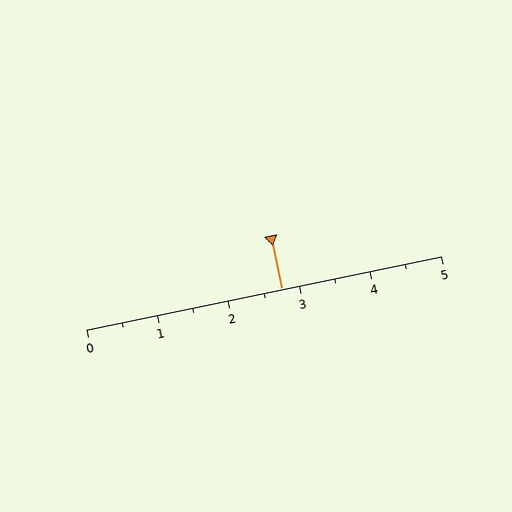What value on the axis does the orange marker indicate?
The marker indicates approximately 2.8.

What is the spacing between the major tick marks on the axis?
The major ticks are spaced 1 apart.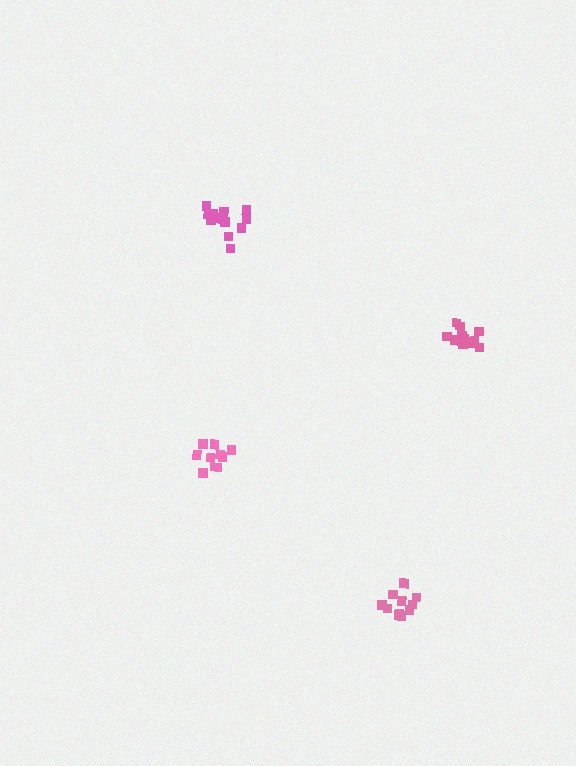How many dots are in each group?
Group 1: 10 dots, Group 2: 15 dots, Group 3: 13 dots, Group 4: 11 dots (49 total).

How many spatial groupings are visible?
There are 4 spatial groupings.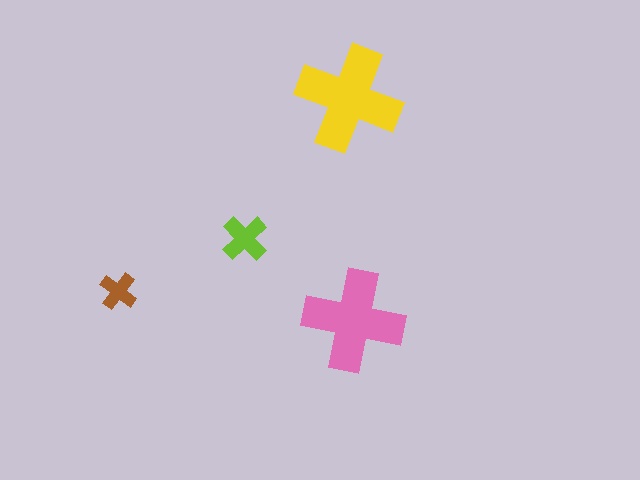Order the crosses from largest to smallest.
the yellow one, the pink one, the lime one, the brown one.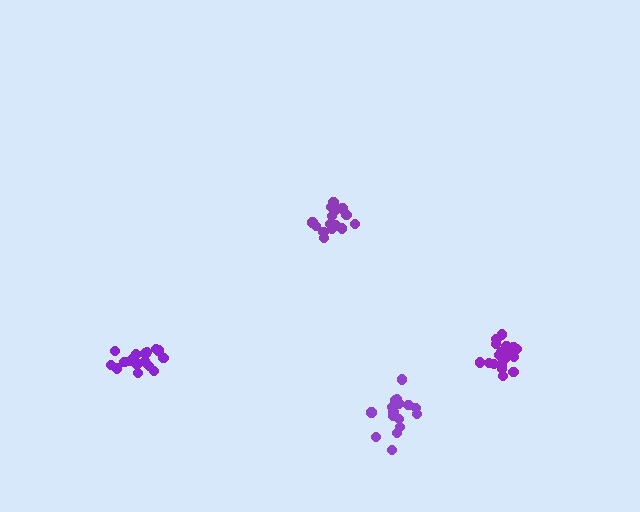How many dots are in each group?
Group 1: 15 dots, Group 2: 20 dots, Group 3: 18 dots, Group 4: 18 dots (71 total).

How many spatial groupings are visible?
There are 4 spatial groupings.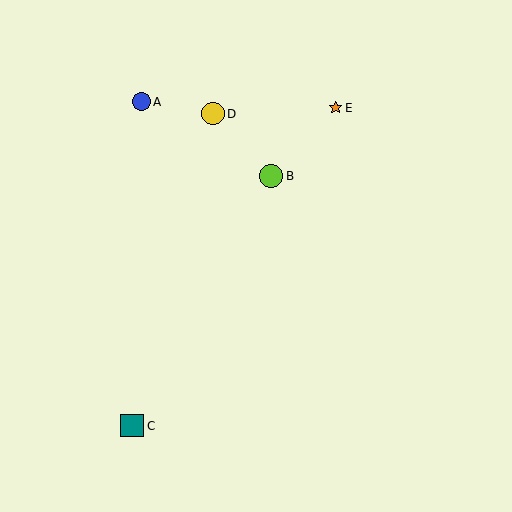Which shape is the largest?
The lime circle (labeled B) is the largest.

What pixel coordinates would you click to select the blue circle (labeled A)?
Click at (141, 102) to select the blue circle A.